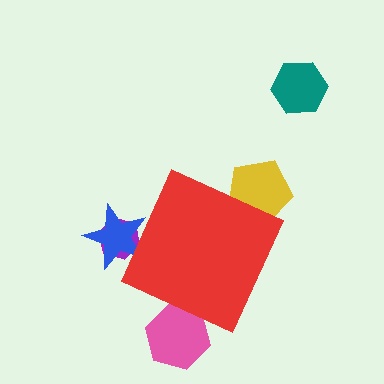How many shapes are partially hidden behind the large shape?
4 shapes are partially hidden.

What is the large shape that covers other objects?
A red diamond.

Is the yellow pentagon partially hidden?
Yes, the yellow pentagon is partially hidden behind the red diamond.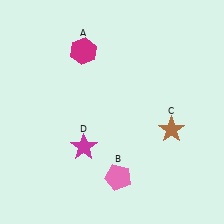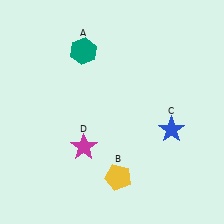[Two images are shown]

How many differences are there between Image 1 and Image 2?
There are 3 differences between the two images.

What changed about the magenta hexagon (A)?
In Image 1, A is magenta. In Image 2, it changed to teal.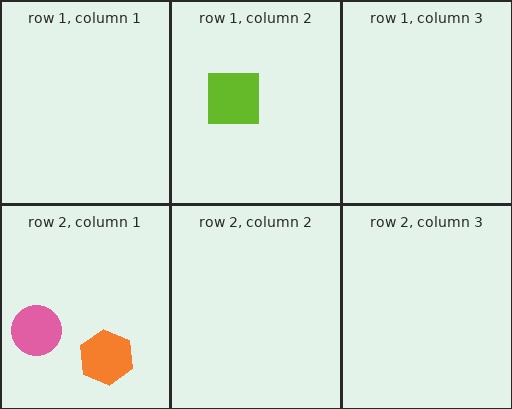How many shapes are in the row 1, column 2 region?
1.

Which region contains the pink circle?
The row 2, column 1 region.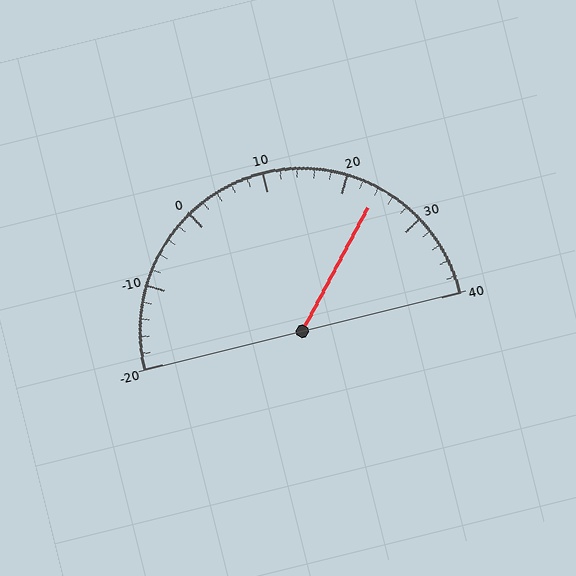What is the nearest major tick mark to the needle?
The nearest major tick mark is 20.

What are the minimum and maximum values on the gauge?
The gauge ranges from -20 to 40.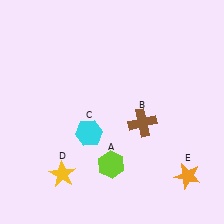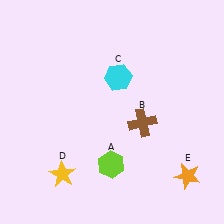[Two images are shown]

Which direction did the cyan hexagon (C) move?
The cyan hexagon (C) moved up.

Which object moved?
The cyan hexagon (C) moved up.